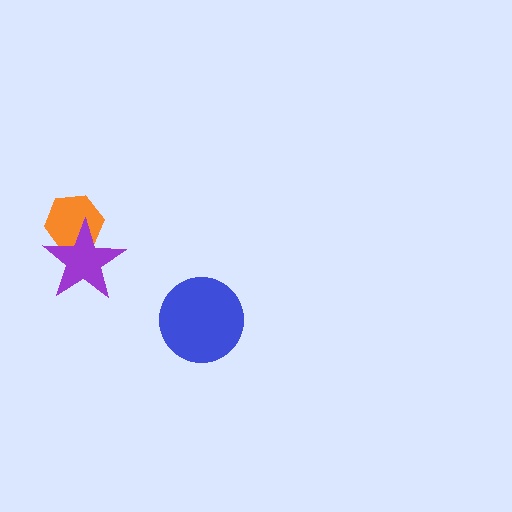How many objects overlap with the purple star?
1 object overlaps with the purple star.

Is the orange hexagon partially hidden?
Yes, it is partially covered by another shape.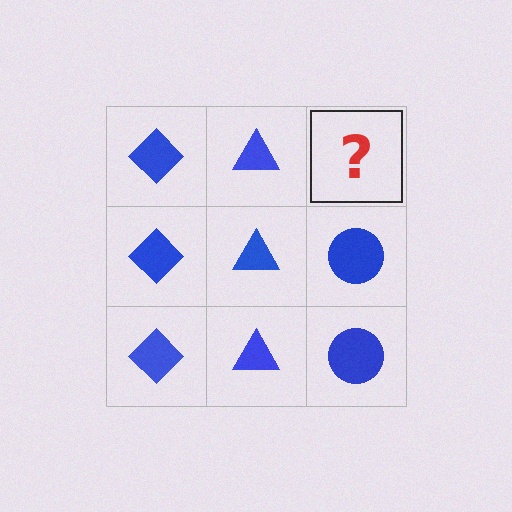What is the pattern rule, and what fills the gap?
The rule is that each column has a consistent shape. The gap should be filled with a blue circle.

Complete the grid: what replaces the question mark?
The question mark should be replaced with a blue circle.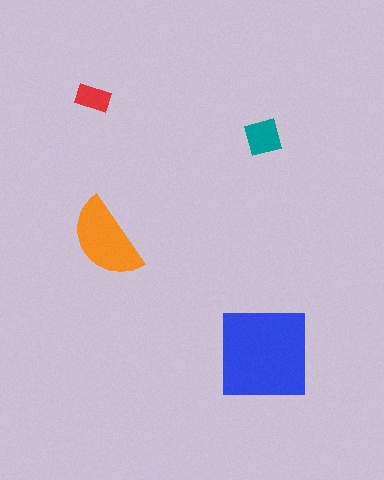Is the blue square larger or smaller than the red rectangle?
Larger.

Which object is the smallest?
The red rectangle.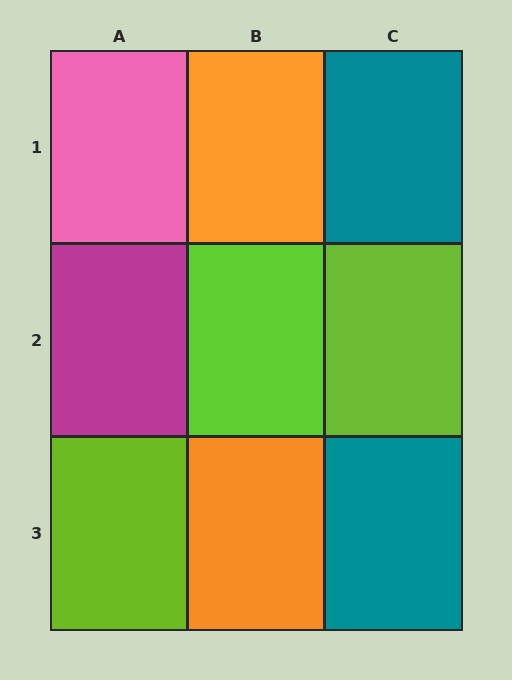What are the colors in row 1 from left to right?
Pink, orange, teal.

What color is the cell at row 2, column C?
Lime.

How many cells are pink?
1 cell is pink.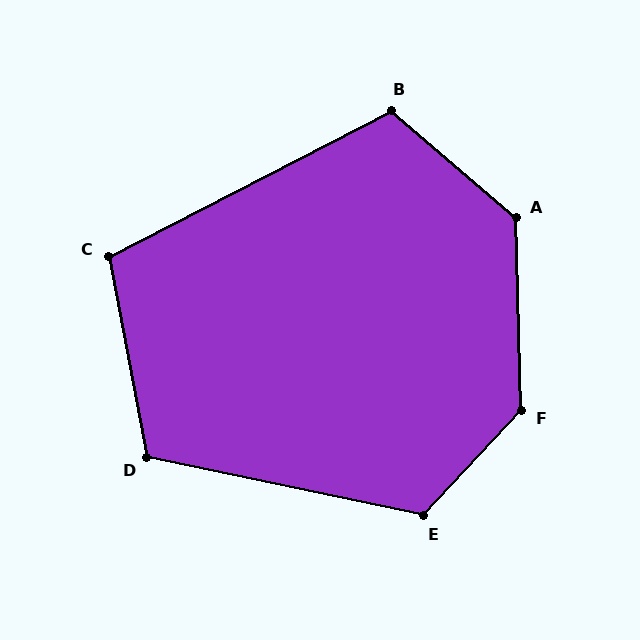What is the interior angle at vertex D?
Approximately 113 degrees (obtuse).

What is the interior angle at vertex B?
Approximately 112 degrees (obtuse).